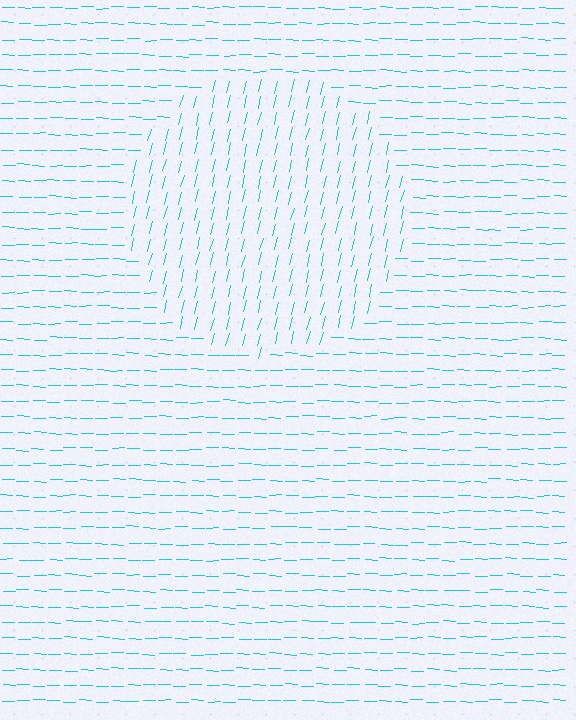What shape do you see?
I see a circle.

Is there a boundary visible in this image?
Yes, there is a texture boundary formed by a change in line orientation.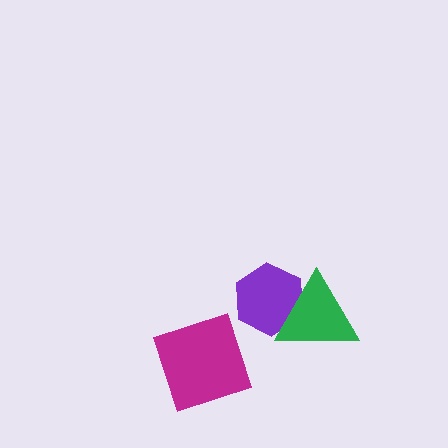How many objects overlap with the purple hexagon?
1 object overlaps with the purple hexagon.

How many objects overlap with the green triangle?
1 object overlaps with the green triangle.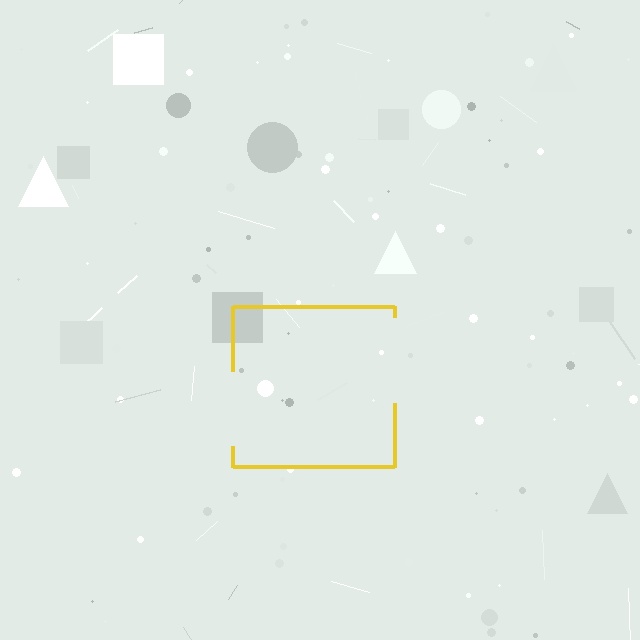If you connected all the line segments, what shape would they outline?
They would outline a square.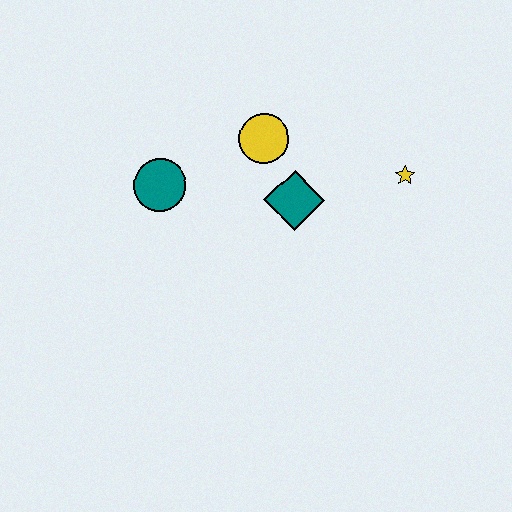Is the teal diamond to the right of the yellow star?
No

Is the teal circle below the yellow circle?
Yes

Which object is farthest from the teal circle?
The yellow star is farthest from the teal circle.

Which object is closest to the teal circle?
The yellow circle is closest to the teal circle.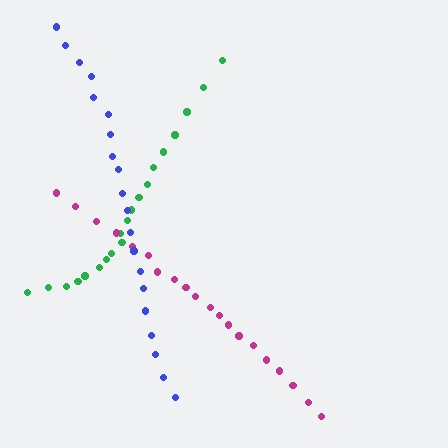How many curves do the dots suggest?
There are 3 distinct paths.